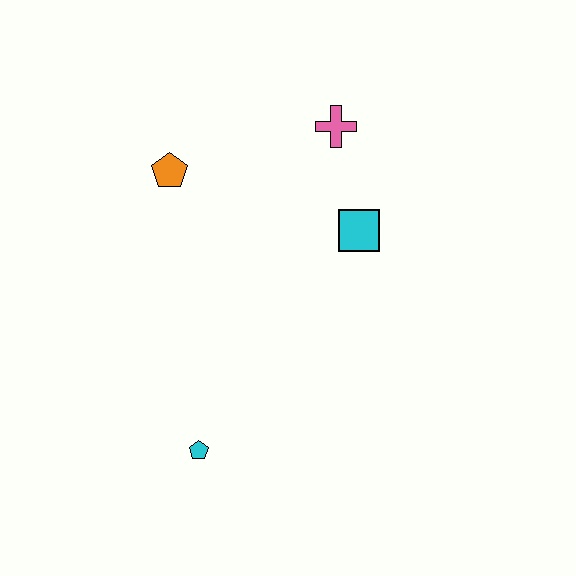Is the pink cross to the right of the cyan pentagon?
Yes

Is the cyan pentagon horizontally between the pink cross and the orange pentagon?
Yes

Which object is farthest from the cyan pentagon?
The pink cross is farthest from the cyan pentagon.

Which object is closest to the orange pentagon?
The pink cross is closest to the orange pentagon.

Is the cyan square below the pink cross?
Yes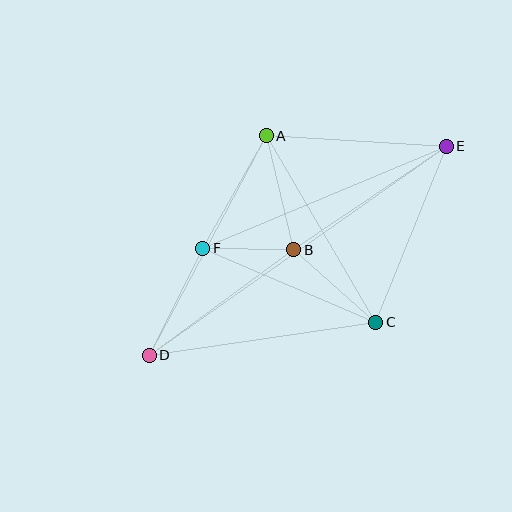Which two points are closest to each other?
Points B and F are closest to each other.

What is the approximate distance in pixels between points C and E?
The distance between C and E is approximately 190 pixels.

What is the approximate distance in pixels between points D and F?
The distance between D and F is approximately 120 pixels.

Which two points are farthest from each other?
Points D and E are farthest from each other.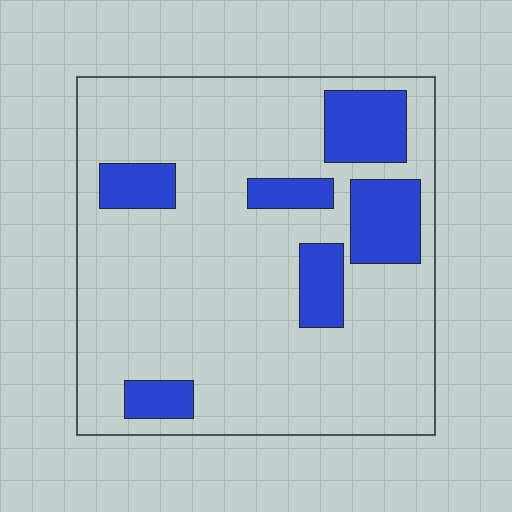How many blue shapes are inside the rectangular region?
6.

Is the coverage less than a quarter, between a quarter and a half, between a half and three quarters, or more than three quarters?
Less than a quarter.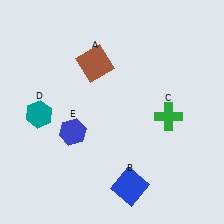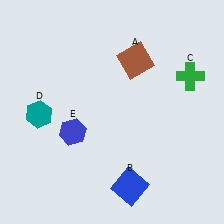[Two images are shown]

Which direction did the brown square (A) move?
The brown square (A) moved right.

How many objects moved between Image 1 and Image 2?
2 objects moved between the two images.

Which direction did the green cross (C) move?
The green cross (C) moved up.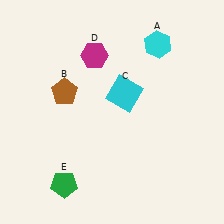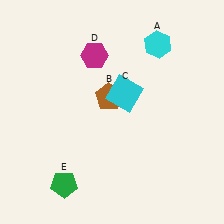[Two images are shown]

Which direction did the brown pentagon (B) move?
The brown pentagon (B) moved right.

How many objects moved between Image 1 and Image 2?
1 object moved between the two images.